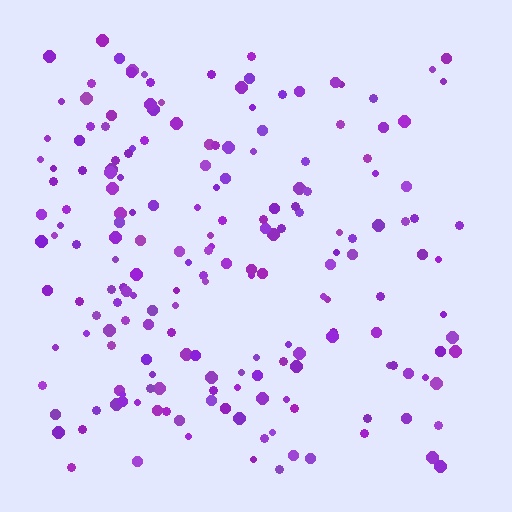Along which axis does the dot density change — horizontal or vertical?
Horizontal.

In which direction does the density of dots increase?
From right to left, with the left side densest.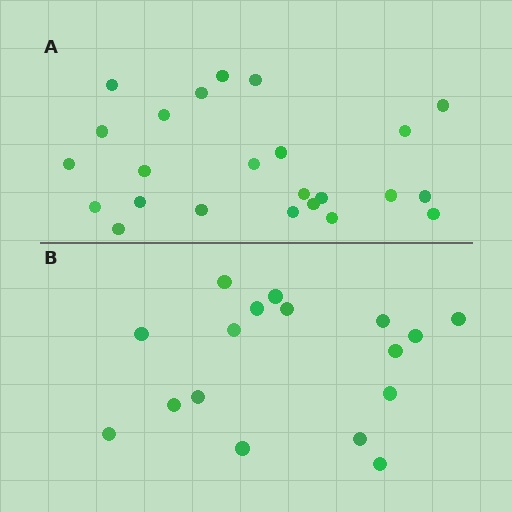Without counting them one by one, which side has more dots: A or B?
Region A (the top region) has more dots.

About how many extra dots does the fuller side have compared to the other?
Region A has roughly 8 or so more dots than region B.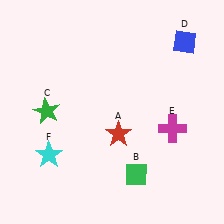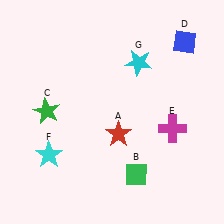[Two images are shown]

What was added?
A cyan star (G) was added in Image 2.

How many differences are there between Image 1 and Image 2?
There is 1 difference between the two images.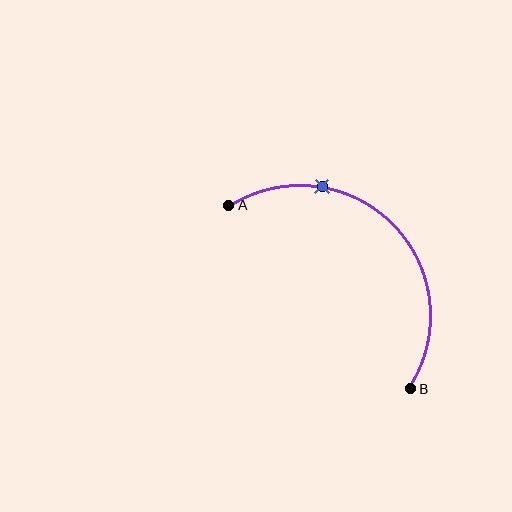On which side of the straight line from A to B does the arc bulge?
The arc bulges above and to the right of the straight line connecting A and B.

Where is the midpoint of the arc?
The arc midpoint is the point on the curve farthest from the straight line joining A and B. It sits above and to the right of that line.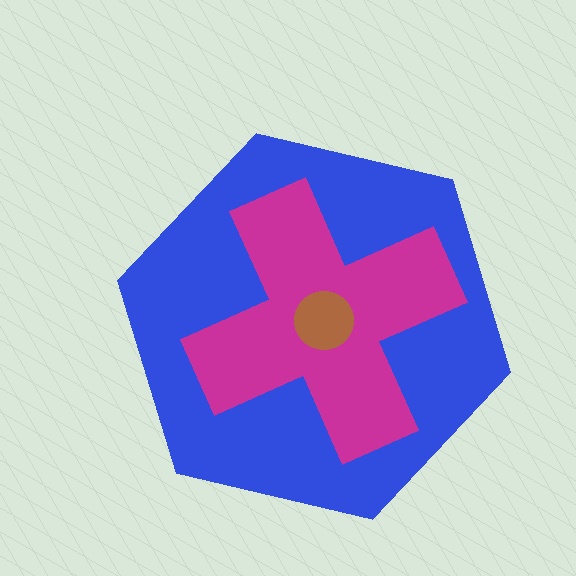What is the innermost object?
The brown circle.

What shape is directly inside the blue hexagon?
The magenta cross.